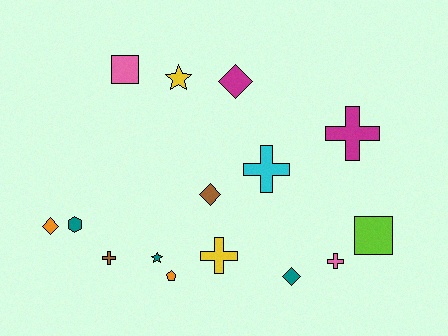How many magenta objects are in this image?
There are 2 magenta objects.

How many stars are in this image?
There are 2 stars.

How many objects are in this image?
There are 15 objects.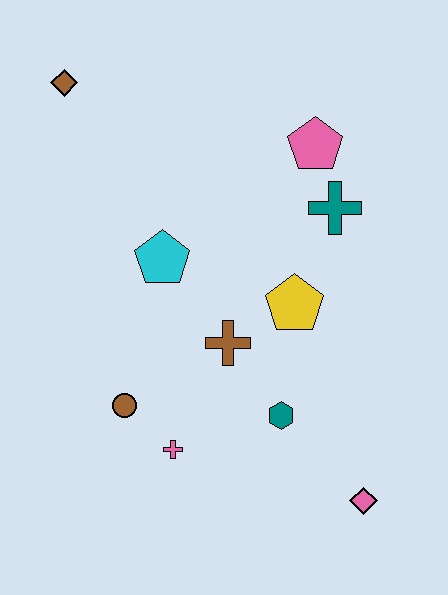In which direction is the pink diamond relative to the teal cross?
The pink diamond is below the teal cross.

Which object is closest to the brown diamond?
The cyan pentagon is closest to the brown diamond.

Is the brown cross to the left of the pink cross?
No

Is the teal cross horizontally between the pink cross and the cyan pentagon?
No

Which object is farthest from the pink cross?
The brown diamond is farthest from the pink cross.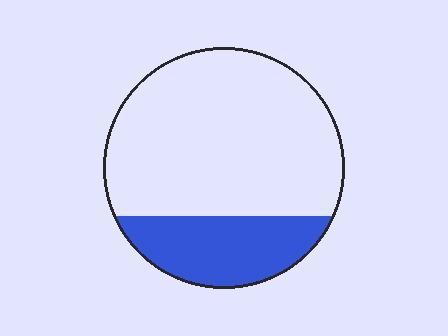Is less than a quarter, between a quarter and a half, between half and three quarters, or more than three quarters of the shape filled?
Between a quarter and a half.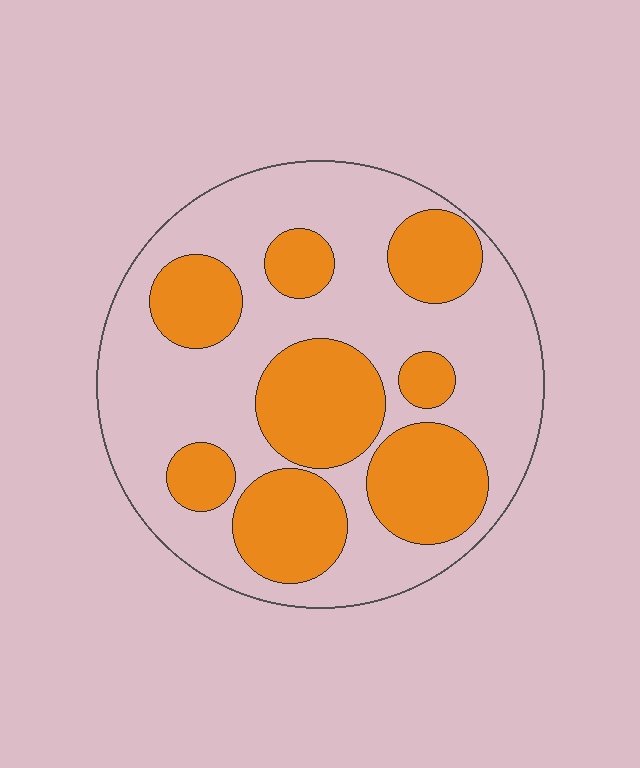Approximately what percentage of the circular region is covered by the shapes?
Approximately 40%.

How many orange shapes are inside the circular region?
8.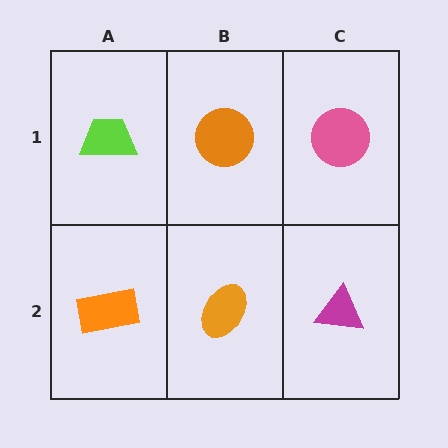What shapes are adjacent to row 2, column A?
A lime trapezoid (row 1, column A), an orange ellipse (row 2, column B).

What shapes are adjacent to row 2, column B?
An orange circle (row 1, column B), an orange rectangle (row 2, column A), a magenta triangle (row 2, column C).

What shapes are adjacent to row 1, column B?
An orange ellipse (row 2, column B), a lime trapezoid (row 1, column A), a pink circle (row 1, column C).